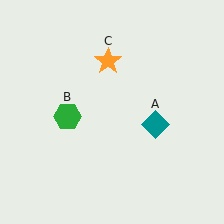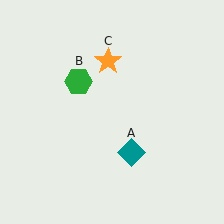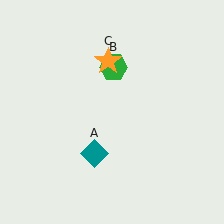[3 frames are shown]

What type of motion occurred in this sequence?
The teal diamond (object A), green hexagon (object B) rotated clockwise around the center of the scene.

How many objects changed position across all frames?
2 objects changed position: teal diamond (object A), green hexagon (object B).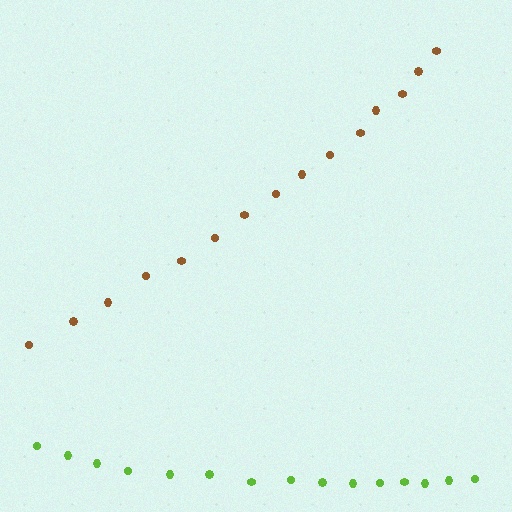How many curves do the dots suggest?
There are 2 distinct paths.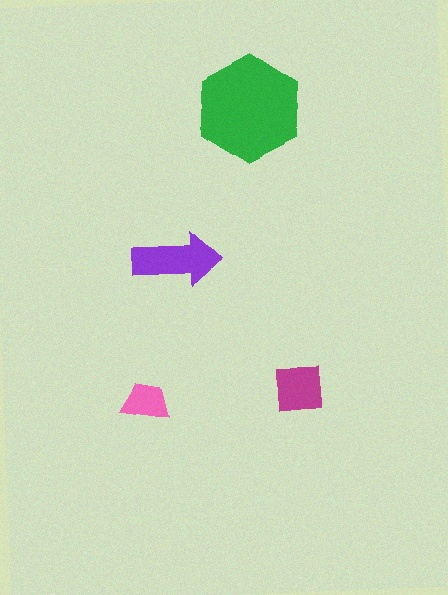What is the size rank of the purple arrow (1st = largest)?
2nd.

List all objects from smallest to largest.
The pink trapezoid, the magenta square, the purple arrow, the green hexagon.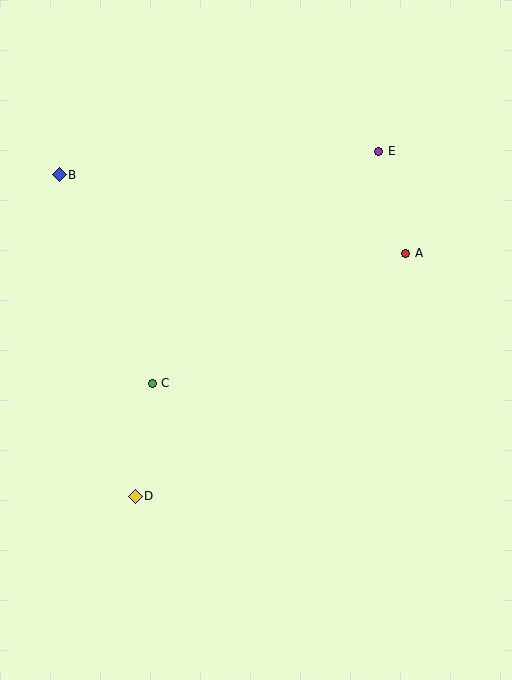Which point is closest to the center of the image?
Point C at (152, 383) is closest to the center.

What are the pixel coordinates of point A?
Point A is at (406, 253).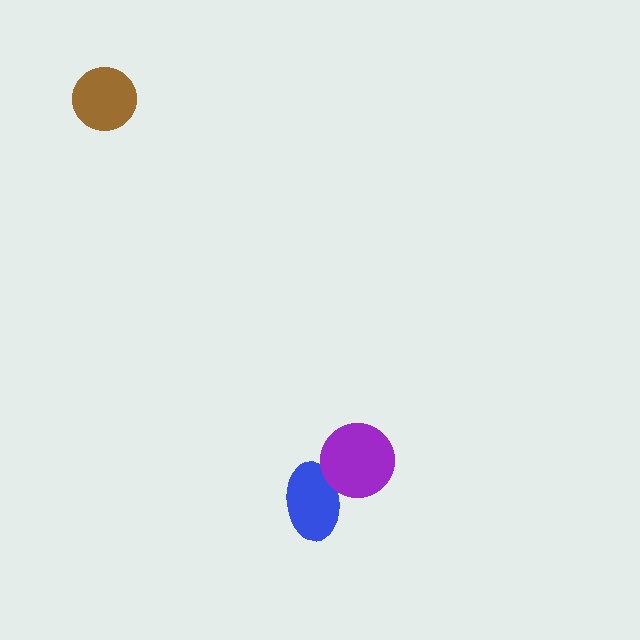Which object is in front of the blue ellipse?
The purple circle is in front of the blue ellipse.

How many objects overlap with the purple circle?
1 object overlaps with the purple circle.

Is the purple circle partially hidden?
No, no other shape covers it.